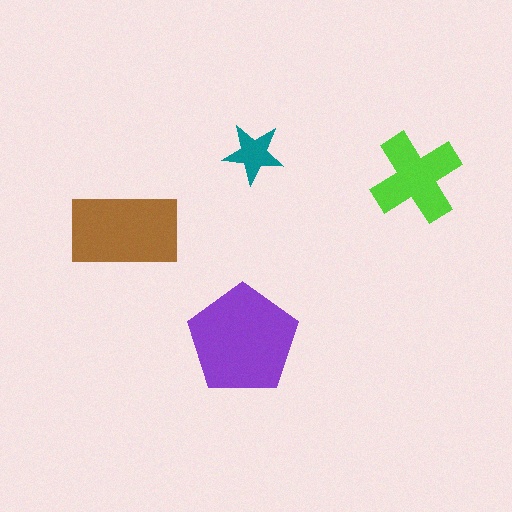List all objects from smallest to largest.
The teal star, the lime cross, the brown rectangle, the purple pentagon.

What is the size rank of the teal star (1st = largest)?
4th.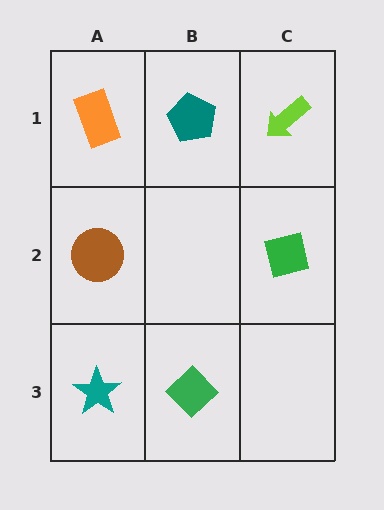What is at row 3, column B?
A green diamond.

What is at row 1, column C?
A lime arrow.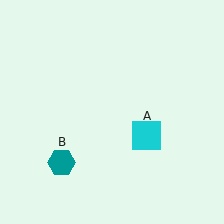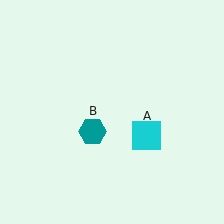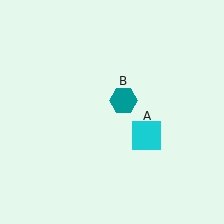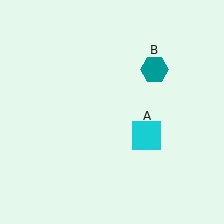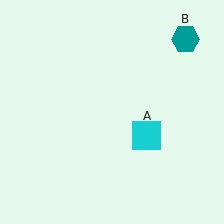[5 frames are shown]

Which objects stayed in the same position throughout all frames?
Cyan square (object A) remained stationary.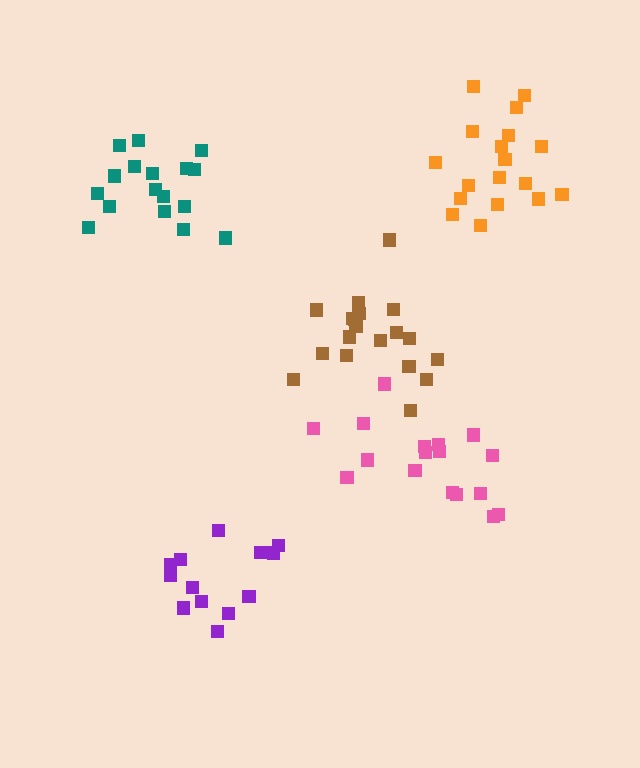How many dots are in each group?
Group 1: 19 dots, Group 2: 17 dots, Group 3: 13 dots, Group 4: 18 dots, Group 5: 17 dots (84 total).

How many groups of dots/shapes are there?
There are 5 groups.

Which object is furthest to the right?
The orange cluster is rightmost.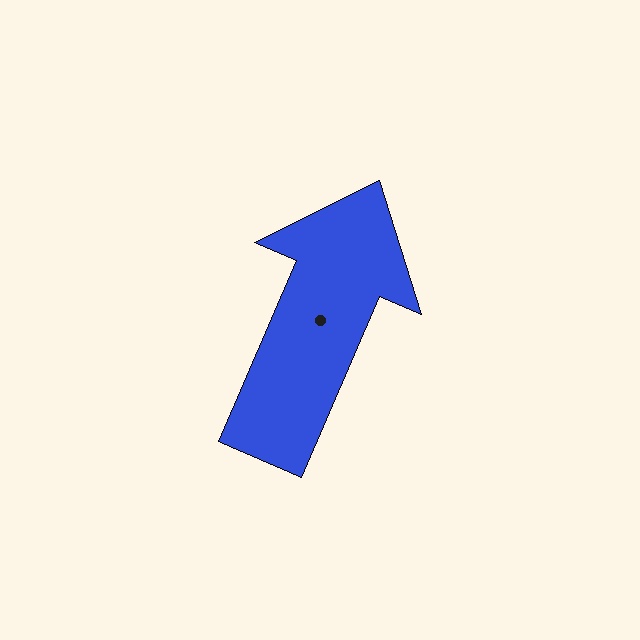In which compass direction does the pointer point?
Northeast.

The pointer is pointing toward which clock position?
Roughly 1 o'clock.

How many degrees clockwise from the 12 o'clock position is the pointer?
Approximately 23 degrees.